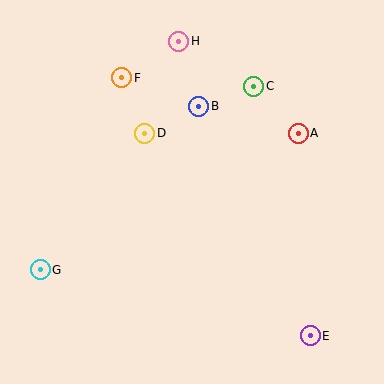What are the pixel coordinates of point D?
Point D is at (145, 133).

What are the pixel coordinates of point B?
Point B is at (199, 106).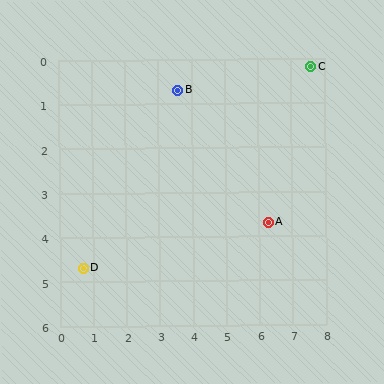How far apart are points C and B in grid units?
Points C and B are about 4.0 grid units apart.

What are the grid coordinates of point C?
Point C is at approximately (7.6, 0.2).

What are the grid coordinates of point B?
Point B is at approximately (3.6, 0.7).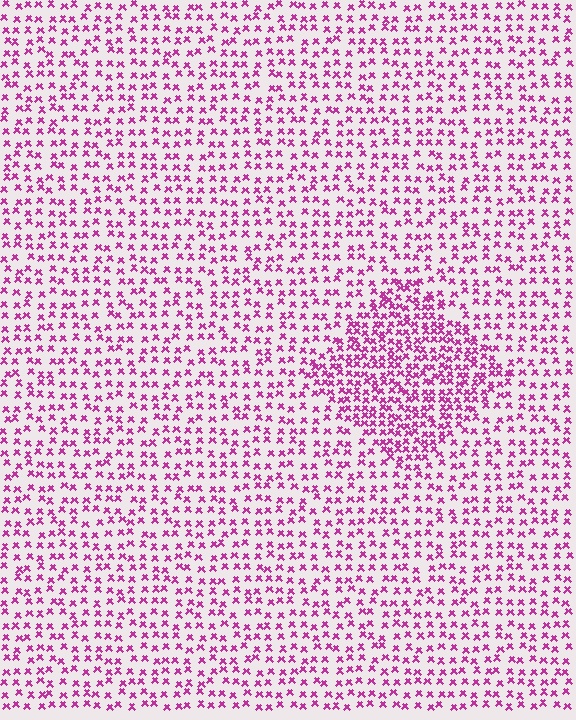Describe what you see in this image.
The image contains small magenta elements arranged at two different densities. A diamond-shaped region is visible where the elements are more densely packed than the surrounding area.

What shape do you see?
I see a diamond.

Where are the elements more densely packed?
The elements are more densely packed inside the diamond boundary.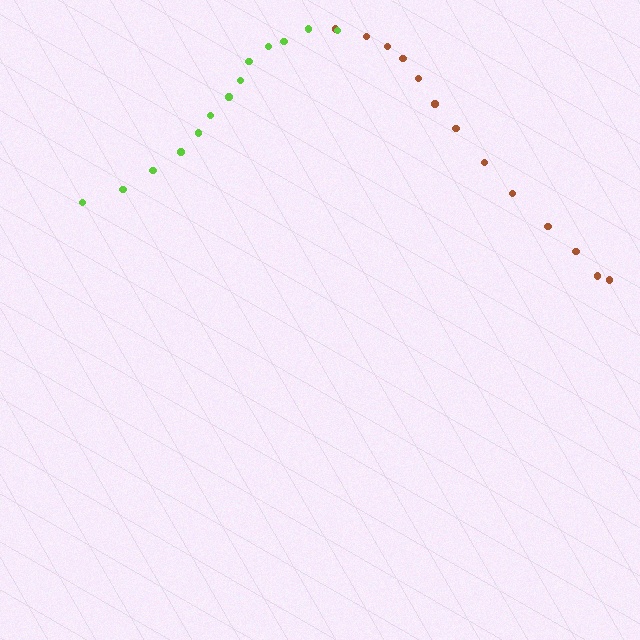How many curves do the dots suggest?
There are 2 distinct paths.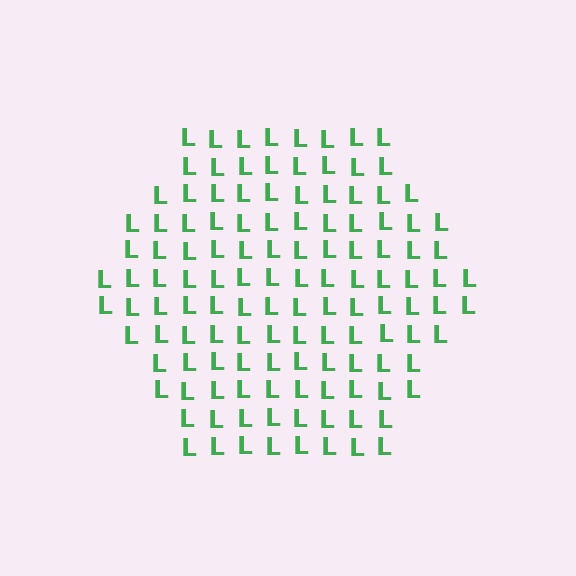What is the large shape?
The large shape is a hexagon.